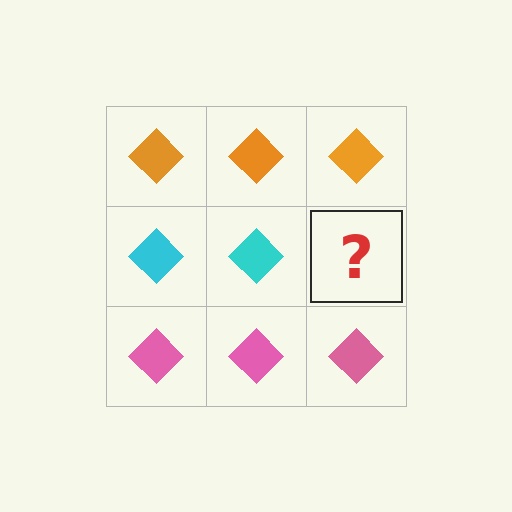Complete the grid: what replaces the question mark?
The question mark should be replaced with a cyan diamond.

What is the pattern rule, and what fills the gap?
The rule is that each row has a consistent color. The gap should be filled with a cyan diamond.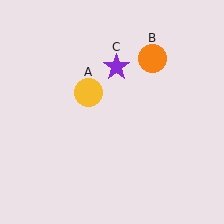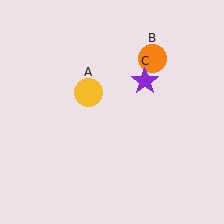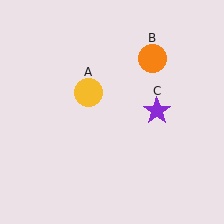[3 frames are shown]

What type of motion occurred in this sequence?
The purple star (object C) rotated clockwise around the center of the scene.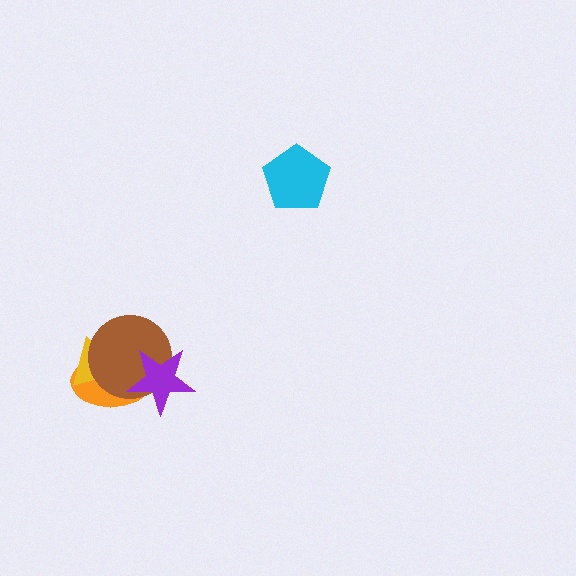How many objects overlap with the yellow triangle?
2 objects overlap with the yellow triangle.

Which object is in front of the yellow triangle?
The brown circle is in front of the yellow triangle.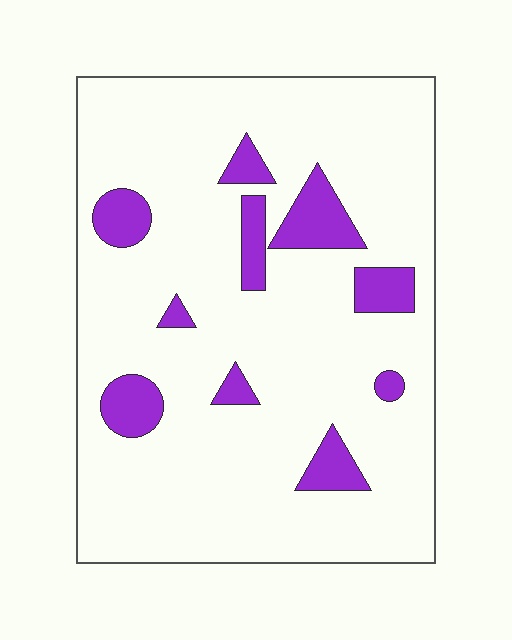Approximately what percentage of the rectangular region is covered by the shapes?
Approximately 15%.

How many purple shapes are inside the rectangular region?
10.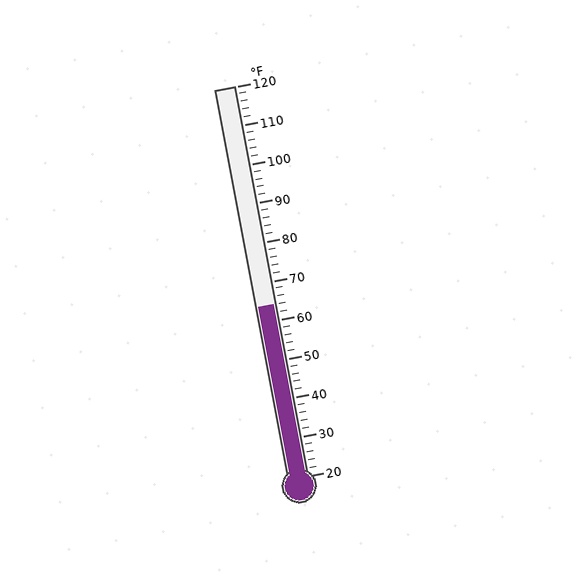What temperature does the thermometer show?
The thermometer shows approximately 64°F.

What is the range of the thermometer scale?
The thermometer scale ranges from 20°F to 120°F.